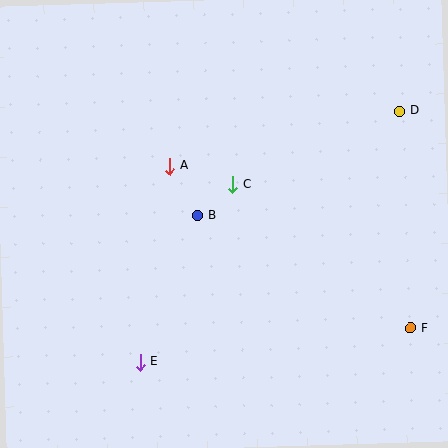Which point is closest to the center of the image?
Point B at (197, 216) is closest to the center.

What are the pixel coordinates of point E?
Point E is at (140, 362).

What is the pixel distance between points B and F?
The distance between B and F is 241 pixels.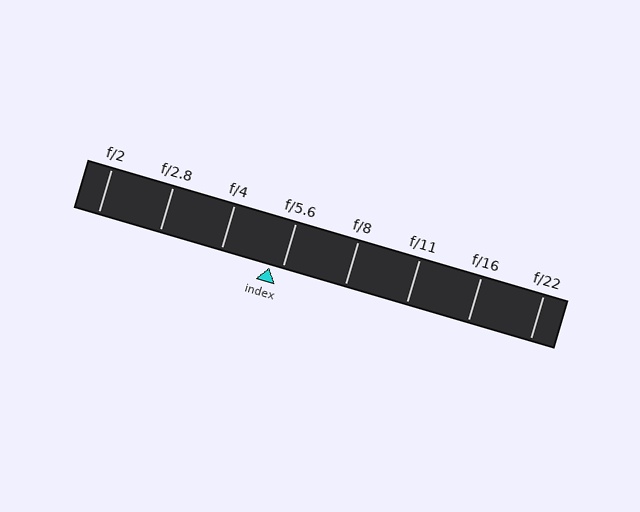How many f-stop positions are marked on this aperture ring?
There are 8 f-stop positions marked.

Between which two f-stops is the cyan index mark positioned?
The index mark is between f/4 and f/5.6.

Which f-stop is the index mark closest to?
The index mark is closest to f/5.6.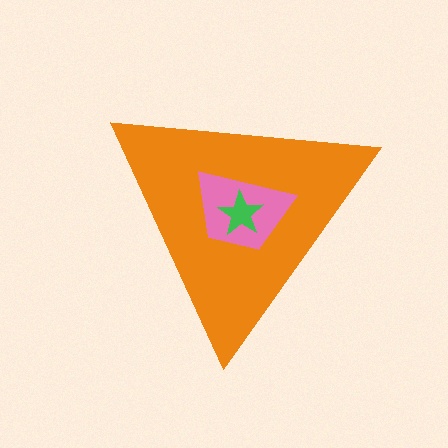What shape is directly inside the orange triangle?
The pink trapezoid.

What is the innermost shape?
The green star.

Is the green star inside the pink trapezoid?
Yes.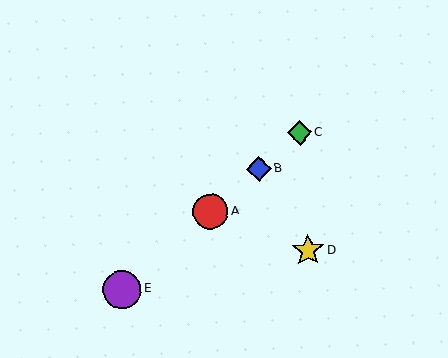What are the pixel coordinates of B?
Object B is at (259, 169).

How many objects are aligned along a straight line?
4 objects (A, B, C, E) are aligned along a straight line.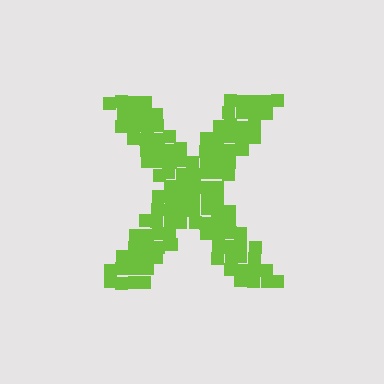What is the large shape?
The large shape is the letter X.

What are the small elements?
The small elements are squares.